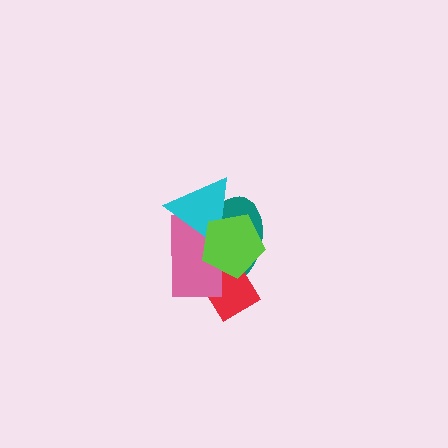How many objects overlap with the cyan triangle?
3 objects overlap with the cyan triangle.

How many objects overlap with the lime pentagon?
4 objects overlap with the lime pentagon.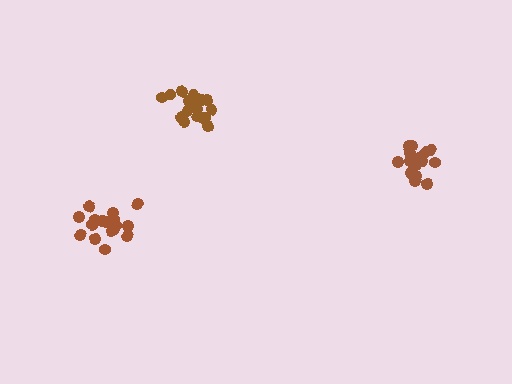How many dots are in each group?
Group 1: 19 dots, Group 2: 16 dots, Group 3: 19 dots (54 total).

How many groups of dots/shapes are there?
There are 3 groups.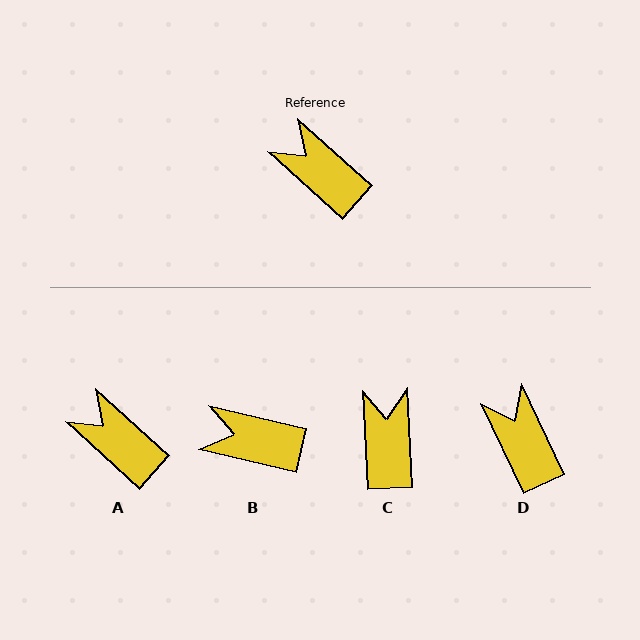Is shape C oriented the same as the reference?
No, it is off by about 45 degrees.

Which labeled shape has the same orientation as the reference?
A.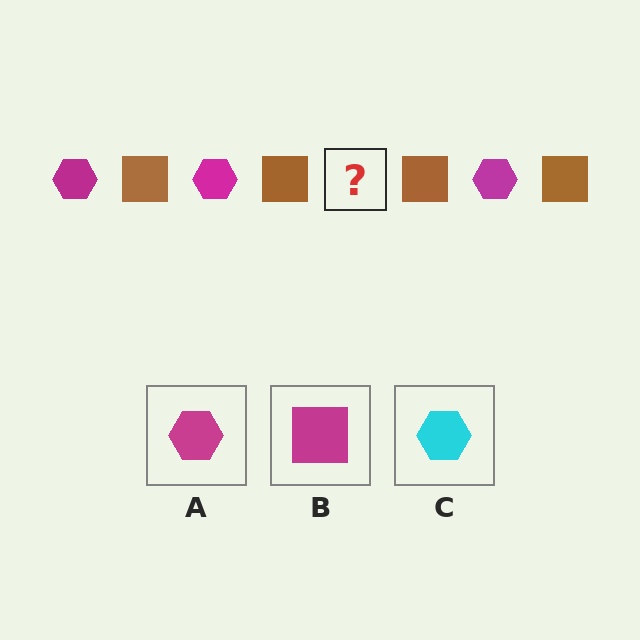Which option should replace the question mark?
Option A.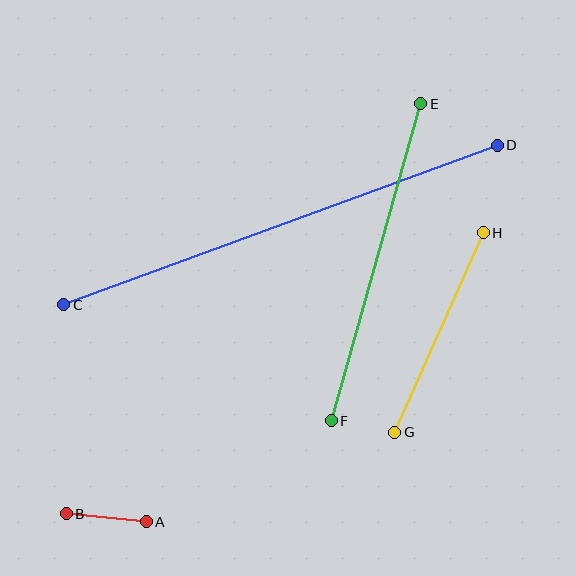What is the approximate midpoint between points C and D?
The midpoint is at approximately (280, 225) pixels.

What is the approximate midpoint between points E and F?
The midpoint is at approximately (376, 262) pixels.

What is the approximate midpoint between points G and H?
The midpoint is at approximately (439, 333) pixels.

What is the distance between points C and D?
The distance is approximately 462 pixels.